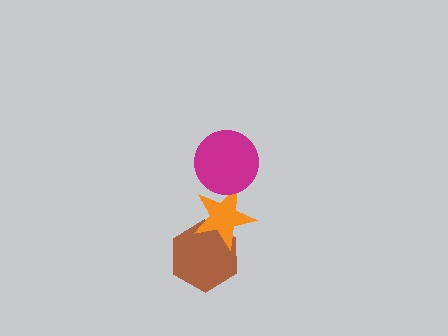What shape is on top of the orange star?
The magenta circle is on top of the orange star.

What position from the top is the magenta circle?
The magenta circle is 1st from the top.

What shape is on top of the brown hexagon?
The orange star is on top of the brown hexagon.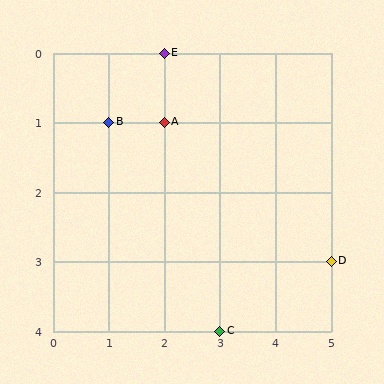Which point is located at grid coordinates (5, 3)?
Point D is at (5, 3).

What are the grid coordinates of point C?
Point C is at grid coordinates (3, 4).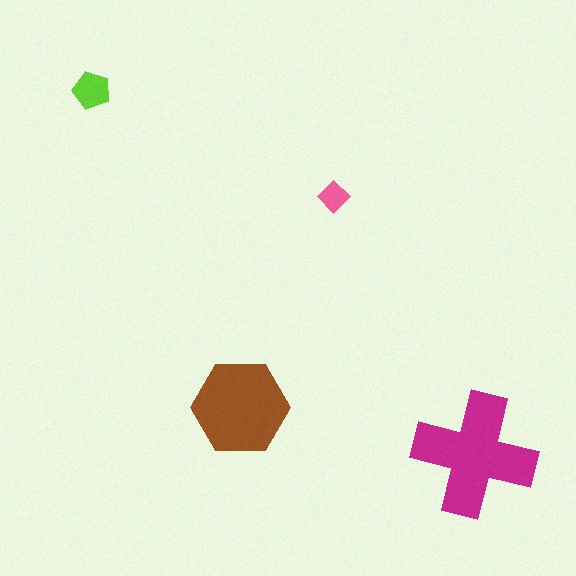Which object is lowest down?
The magenta cross is bottommost.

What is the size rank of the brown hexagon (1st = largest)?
2nd.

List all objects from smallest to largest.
The pink diamond, the lime pentagon, the brown hexagon, the magenta cross.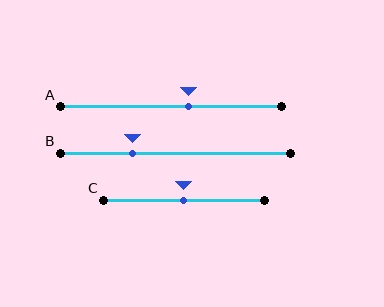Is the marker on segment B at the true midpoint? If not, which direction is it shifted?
No, the marker on segment B is shifted to the left by about 18% of the segment length.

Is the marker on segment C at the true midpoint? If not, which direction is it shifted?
Yes, the marker on segment C is at the true midpoint.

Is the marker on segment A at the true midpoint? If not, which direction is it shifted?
No, the marker on segment A is shifted to the right by about 8% of the segment length.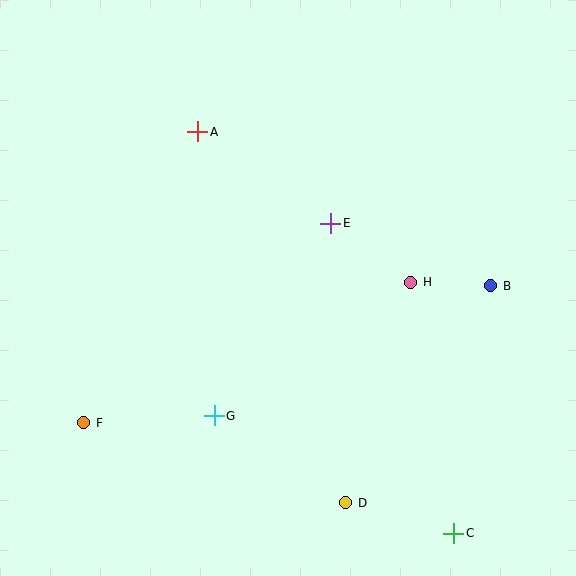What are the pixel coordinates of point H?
Point H is at (411, 282).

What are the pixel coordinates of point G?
Point G is at (214, 416).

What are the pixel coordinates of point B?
Point B is at (491, 286).